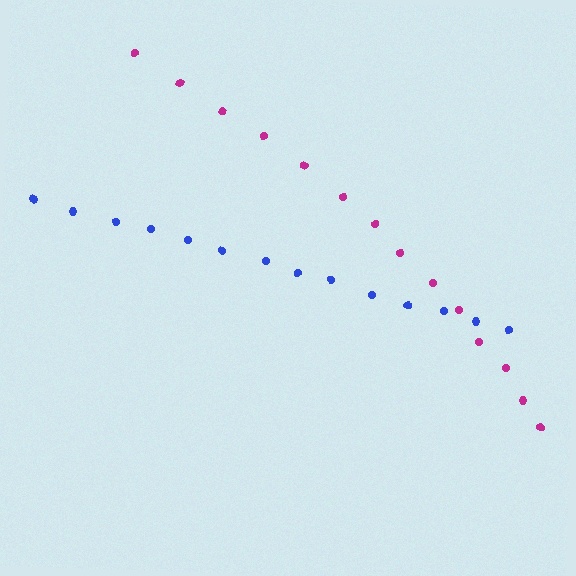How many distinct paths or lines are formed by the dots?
There are 2 distinct paths.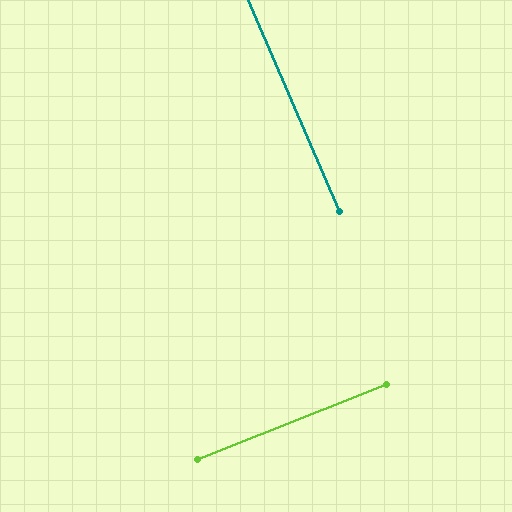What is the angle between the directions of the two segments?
Approximately 88 degrees.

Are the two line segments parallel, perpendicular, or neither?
Perpendicular — they meet at approximately 88°.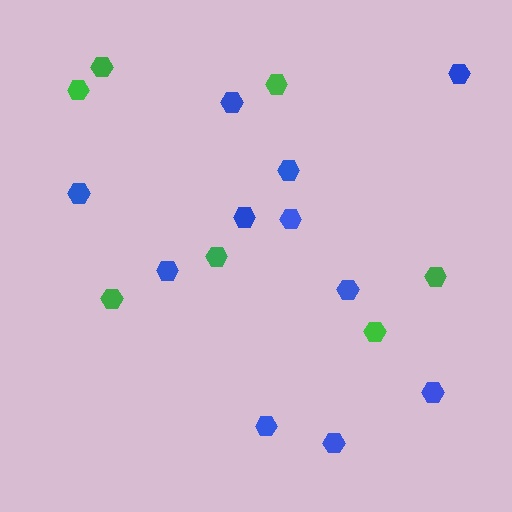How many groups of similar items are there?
There are 2 groups: one group of blue hexagons (11) and one group of green hexagons (7).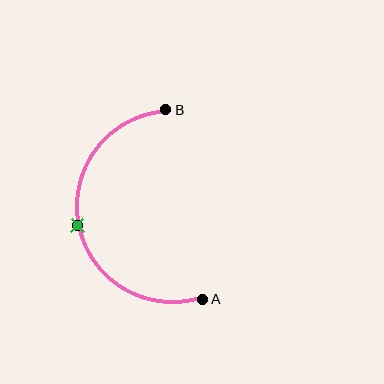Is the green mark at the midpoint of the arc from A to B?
Yes. The green mark lies on the arc at equal arc-length from both A and B — it is the arc midpoint.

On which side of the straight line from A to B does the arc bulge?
The arc bulges to the left of the straight line connecting A and B.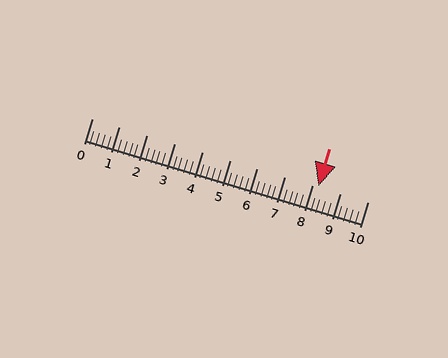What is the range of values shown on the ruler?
The ruler shows values from 0 to 10.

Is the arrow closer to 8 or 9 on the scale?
The arrow is closer to 8.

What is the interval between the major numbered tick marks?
The major tick marks are spaced 1 units apart.